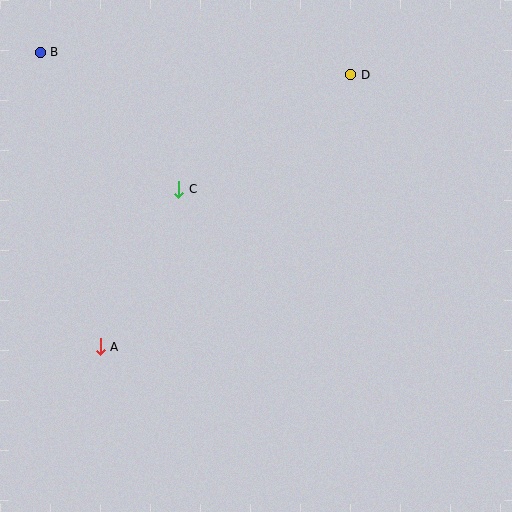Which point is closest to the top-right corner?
Point D is closest to the top-right corner.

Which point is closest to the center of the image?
Point C at (179, 189) is closest to the center.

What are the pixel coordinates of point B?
Point B is at (40, 52).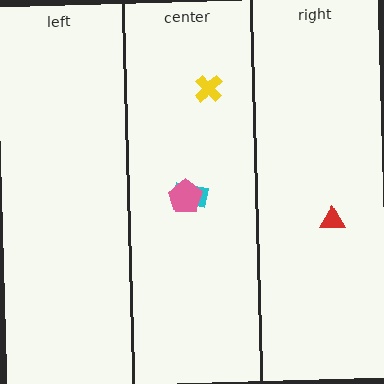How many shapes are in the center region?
3.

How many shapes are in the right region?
1.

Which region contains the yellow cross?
The center region.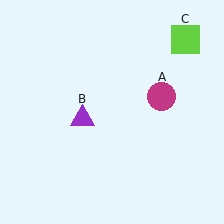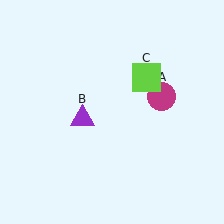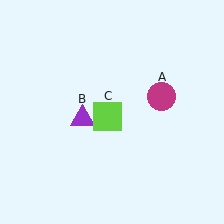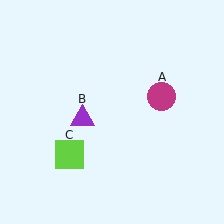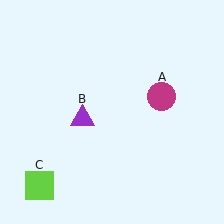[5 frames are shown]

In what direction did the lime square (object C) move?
The lime square (object C) moved down and to the left.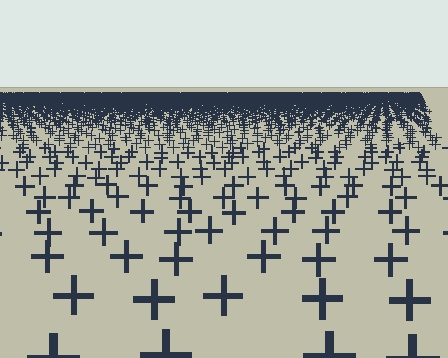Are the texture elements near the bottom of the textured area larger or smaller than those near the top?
Larger. Near the bottom, elements are closer to the viewer and appear at a bigger on-screen size.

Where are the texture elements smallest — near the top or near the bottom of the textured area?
Near the top.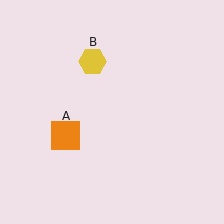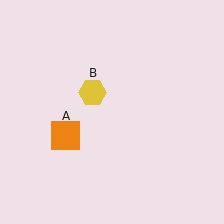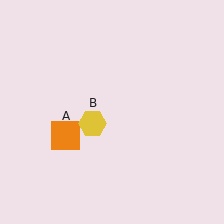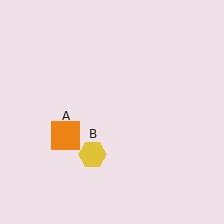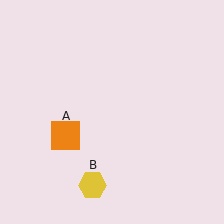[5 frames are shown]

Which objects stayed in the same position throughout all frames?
Orange square (object A) remained stationary.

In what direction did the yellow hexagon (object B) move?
The yellow hexagon (object B) moved down.